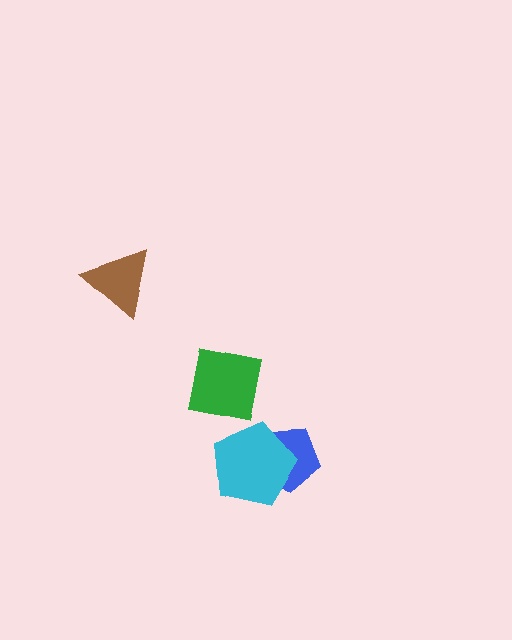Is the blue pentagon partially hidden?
Yes, it is partially covered by another shape.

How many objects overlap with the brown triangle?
0 objects overlap with the brown triangle.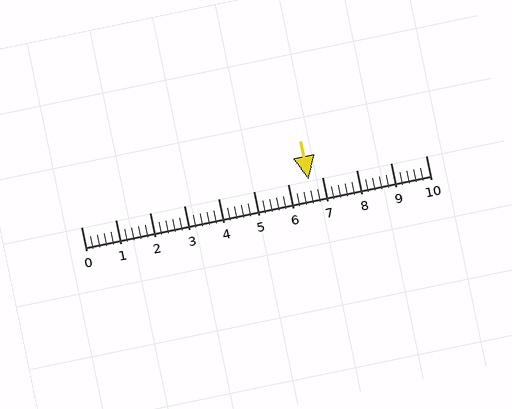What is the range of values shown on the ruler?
The ruler shows values from 0 to 10.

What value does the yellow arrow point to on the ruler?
The yellow arrow points to approximately 6.6.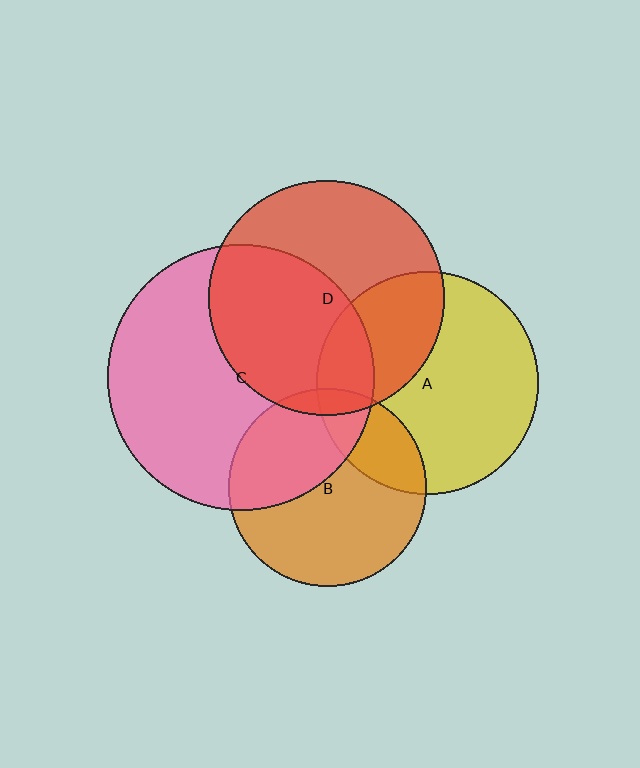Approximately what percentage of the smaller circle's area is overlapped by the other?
Approximately 35%.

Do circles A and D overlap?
Yes.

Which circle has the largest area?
Circle C (pink).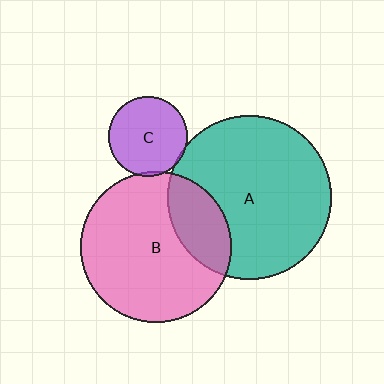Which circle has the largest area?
Circle A (teal).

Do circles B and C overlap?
Yes.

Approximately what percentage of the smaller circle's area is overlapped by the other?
Approximately 5%.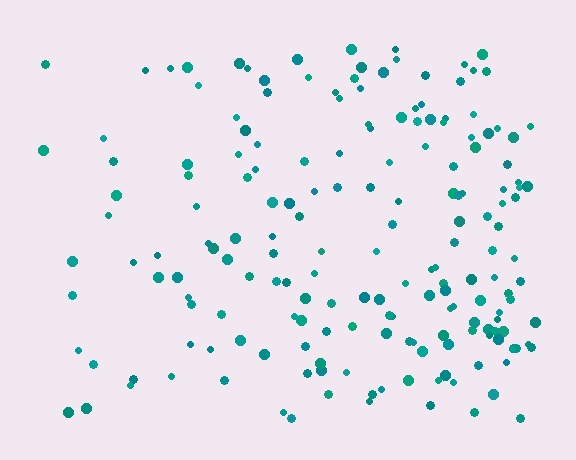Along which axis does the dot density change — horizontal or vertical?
Horizontal.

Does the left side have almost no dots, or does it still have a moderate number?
Still a moderate number, just noticeably fewer than the right.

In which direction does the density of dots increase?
From left to right, with the right side densest.